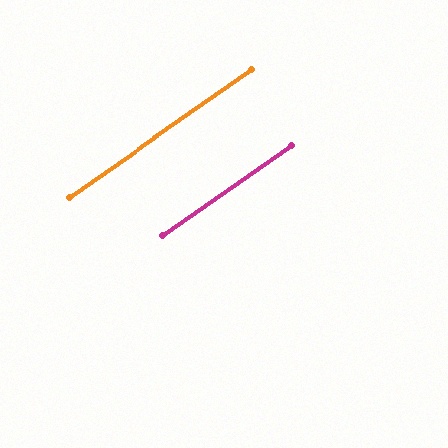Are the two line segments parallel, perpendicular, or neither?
Parallel — their directions differ by only 0.1°.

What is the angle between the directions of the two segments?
Approximately 0 degrees.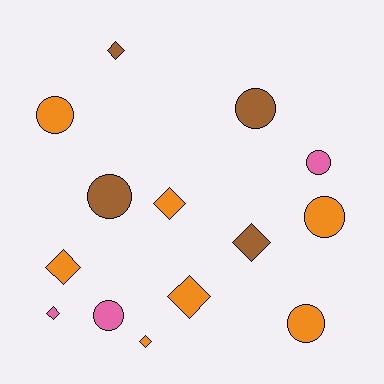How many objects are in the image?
There are 14 objects.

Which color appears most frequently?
Orange, with 7 objects.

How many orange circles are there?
There are 3 orange circles.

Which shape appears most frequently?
Circle, with 7 objects.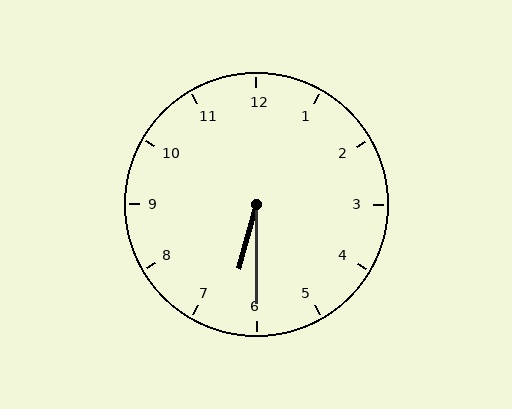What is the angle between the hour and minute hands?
Approximately 15 degrees.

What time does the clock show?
6:30.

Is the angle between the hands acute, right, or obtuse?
It is acute.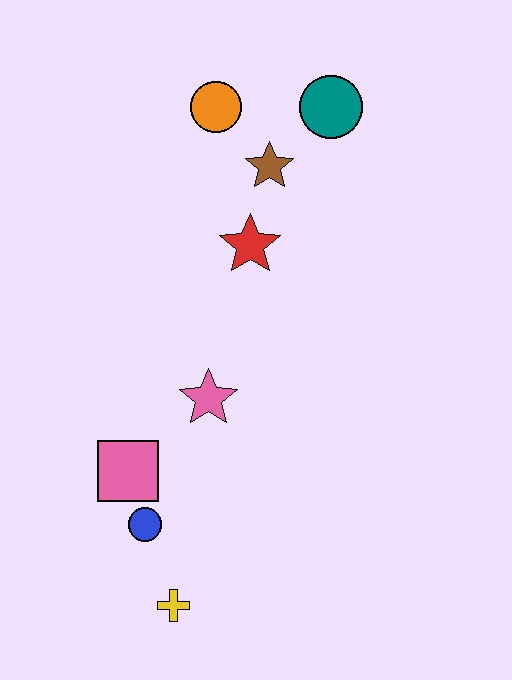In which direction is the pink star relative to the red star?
The pink star is below the red star.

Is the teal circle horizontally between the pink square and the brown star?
No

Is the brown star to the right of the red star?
Yes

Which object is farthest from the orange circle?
The yellow cross is farthest from the orange circle.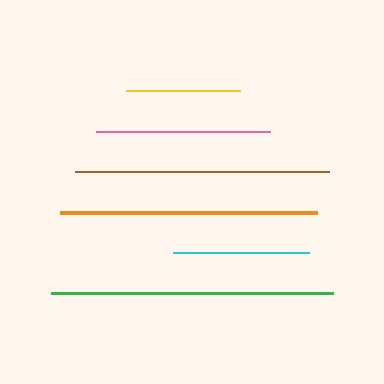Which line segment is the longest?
The green line is the longest at approximately 283 pixels.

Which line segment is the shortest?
The yellow line is the shortest at approximately 114 pixels.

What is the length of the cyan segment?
The cyan segment is approximately 136 pixels long.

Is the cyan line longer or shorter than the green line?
The green line is longer than the cyan line.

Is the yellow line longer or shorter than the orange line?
The orange line is longer than the yellow line.